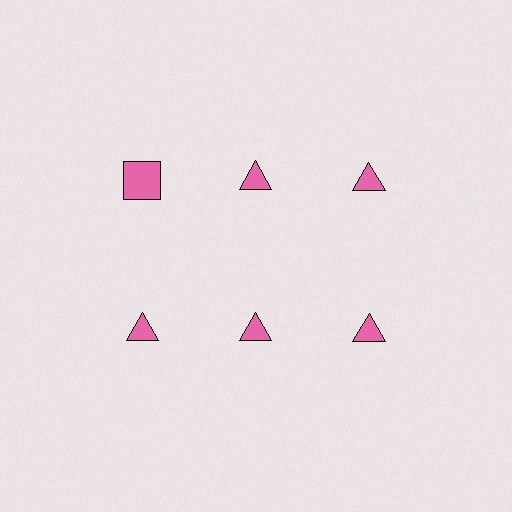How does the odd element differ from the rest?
It has a different shape: square instead of triangle.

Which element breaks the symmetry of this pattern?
The pink square in the top row, leftmost column breaks the symmetry. All other shapes are pink triangles.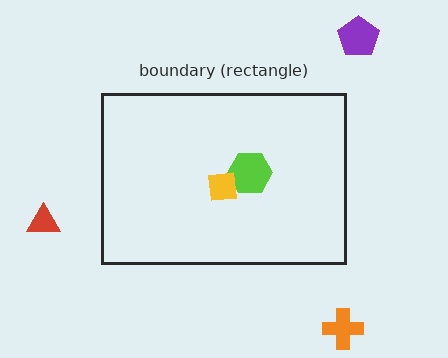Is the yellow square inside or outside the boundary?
Inside.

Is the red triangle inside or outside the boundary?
Outside.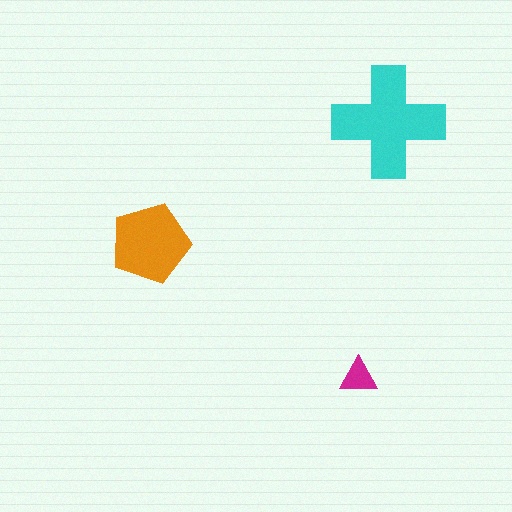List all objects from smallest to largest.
The magenta triangle, the orange pentagon, the cyan cross.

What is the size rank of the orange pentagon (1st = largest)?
2nd.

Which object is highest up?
The cyan cross is topmost.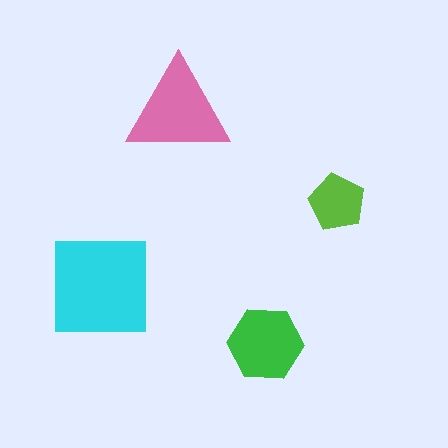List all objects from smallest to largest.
The lime pentagon, the green hexagon, the pink triangle, the cyan square.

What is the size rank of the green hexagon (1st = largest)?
3rd.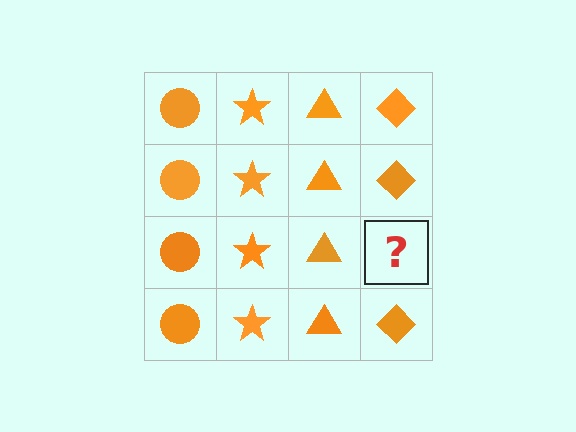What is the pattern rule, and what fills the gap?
The rule is that each column has a consistent shape. The gap should be filled with an orange diamond.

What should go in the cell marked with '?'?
The missing cell should contain an orange diamond.